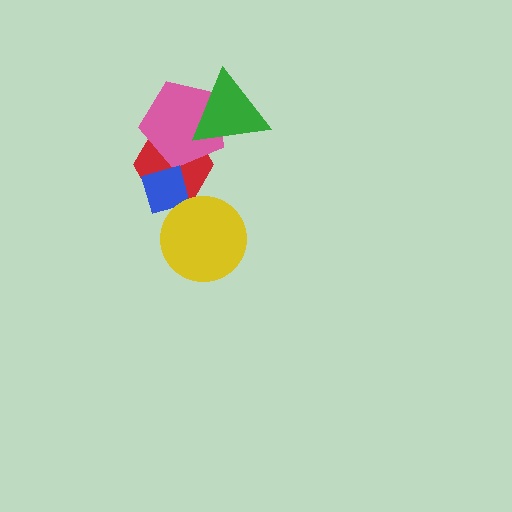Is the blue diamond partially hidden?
Yes, it is partially covered by another shape.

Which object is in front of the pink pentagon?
The green triangle is in front of the pink pentagon.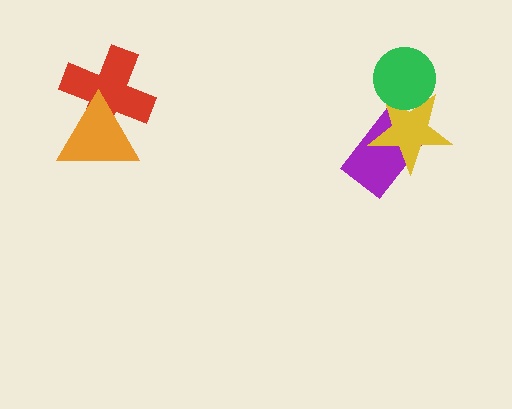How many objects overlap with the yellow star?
2 objects overlap with the yellow star.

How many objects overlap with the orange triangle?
1 object overlaps with the orange triangle.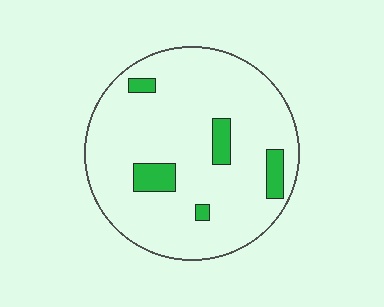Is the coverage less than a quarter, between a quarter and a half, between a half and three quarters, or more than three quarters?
Less than a quarter.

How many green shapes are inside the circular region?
5.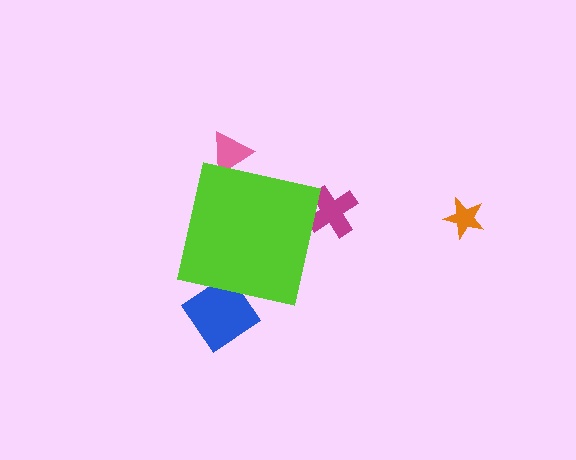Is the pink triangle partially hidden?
Yes, the pink triangle is partially hidden behind the lime square.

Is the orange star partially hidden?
No, the orange star is fully visible.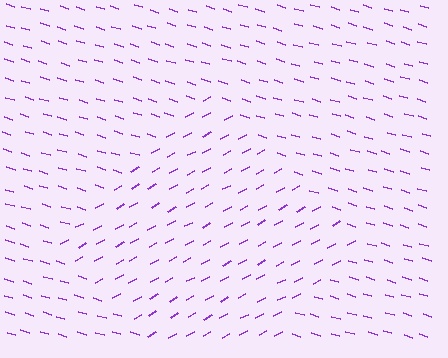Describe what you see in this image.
The image is filled with small purple line segments. A diamond region in the image has lines oriented differently from the surrounding lines, creating a visible texture boundary.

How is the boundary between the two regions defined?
The boundary is defined purely by a change in line orientation (approximately 45 degrees difference). All lines are the same color and thickness.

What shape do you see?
I see a diamond.